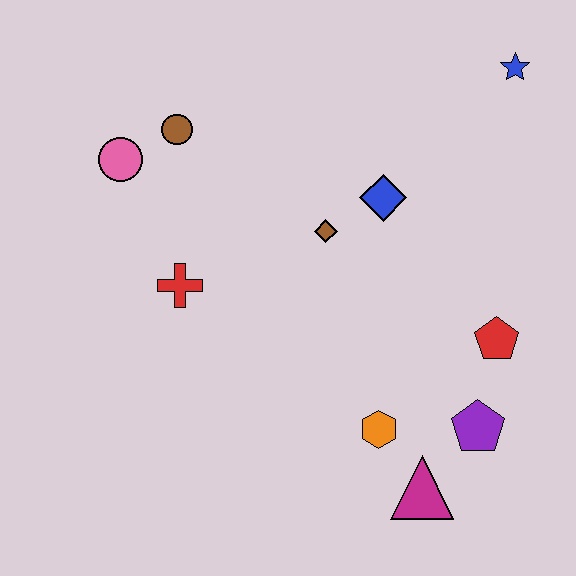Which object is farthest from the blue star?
The magenta triangle is farthest from the blue star.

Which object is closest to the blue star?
The blue diamond is closest to the blue star.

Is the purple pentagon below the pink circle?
Yes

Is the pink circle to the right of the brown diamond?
No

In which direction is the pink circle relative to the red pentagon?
The pink circle is to the left of the red pentagon.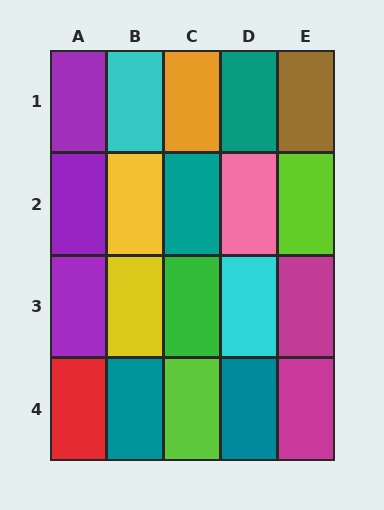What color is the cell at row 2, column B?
Yellow.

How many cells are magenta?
2 cells are magenta.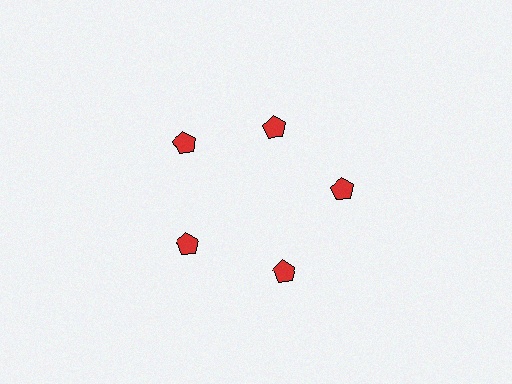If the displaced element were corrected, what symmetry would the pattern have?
It would have 5-fold rotational symmetry — the pattern would map onto itself every 72 degrees.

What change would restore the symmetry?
The symmetry would be restored by moving it outward, back onto the ring so that all 5 pentagons sit at equal angles and equal distance from the center.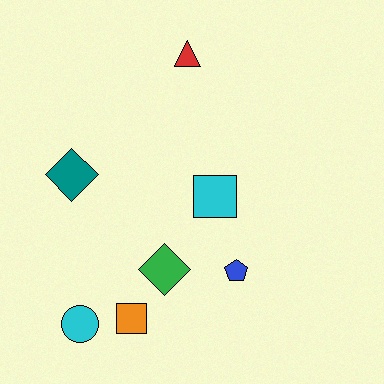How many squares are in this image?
There are 2 squares.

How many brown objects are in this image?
There are no brown objects.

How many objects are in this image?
There are 7 objects.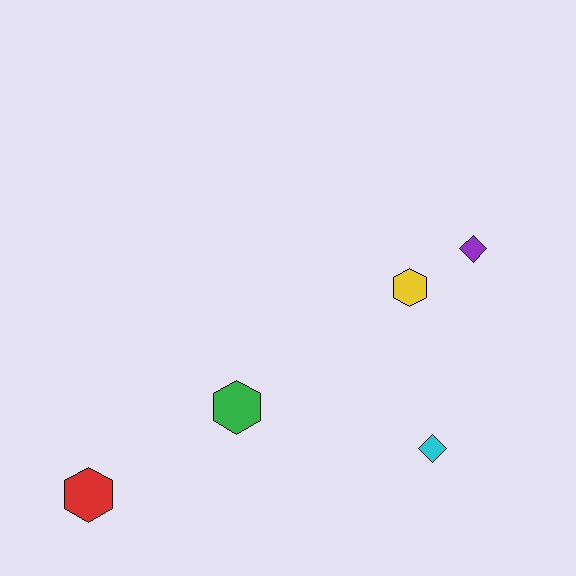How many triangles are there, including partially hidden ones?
There are no triangles.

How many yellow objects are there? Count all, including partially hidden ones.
There is 1 yellow object.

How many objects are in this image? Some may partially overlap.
There are 5 objects.